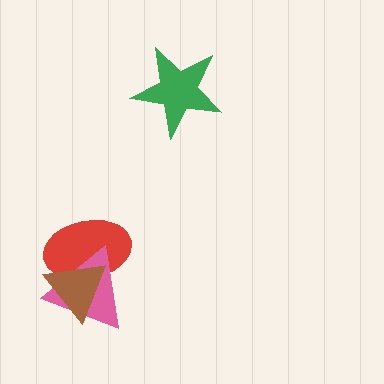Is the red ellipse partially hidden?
Yes, it is partially covered by another shape.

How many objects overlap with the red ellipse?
2 objects overlap with the red ellipse.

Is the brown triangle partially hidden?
No, no other shape covers it.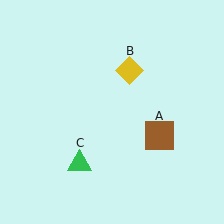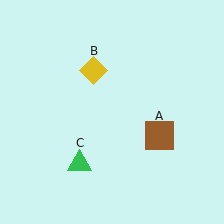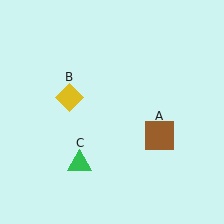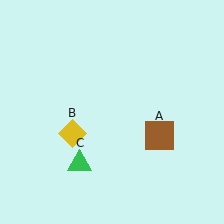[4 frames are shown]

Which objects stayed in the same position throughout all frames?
Brown square (object A) and green triangle (object C) remained stationary.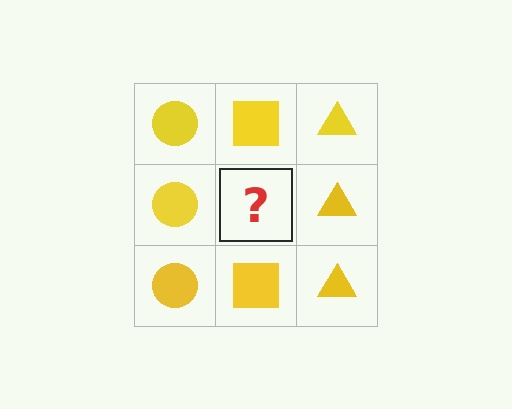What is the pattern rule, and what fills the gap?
The rule is that each column has a consistent shape. The gap should be filled with a yellow square.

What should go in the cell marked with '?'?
The missing cell should contain a yellow square.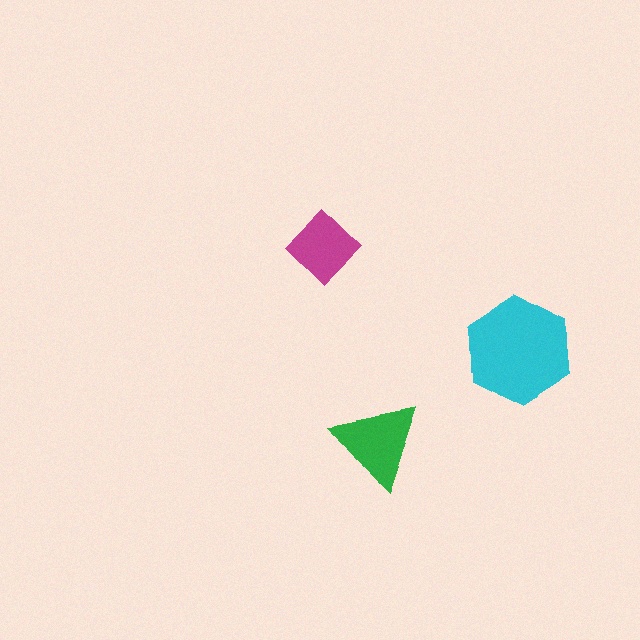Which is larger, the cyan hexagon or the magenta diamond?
The cyan hexagon.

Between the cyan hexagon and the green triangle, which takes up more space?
The cyan hexagon.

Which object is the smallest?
The magenta diamond.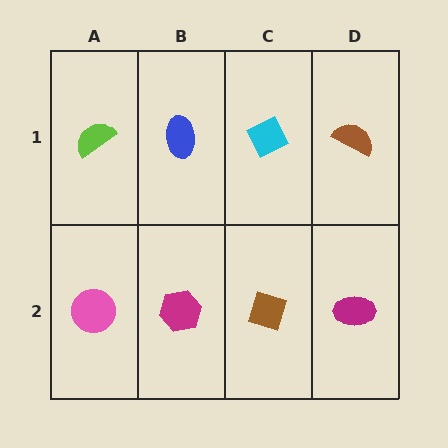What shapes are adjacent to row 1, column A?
A pink circle (row 2, column A), a blue ellipse (row 1, column B).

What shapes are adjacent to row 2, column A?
A lime semicircle (row 1, column A), a magenta hexagon (row 2, column B).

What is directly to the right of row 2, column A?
A magenta hexagon.